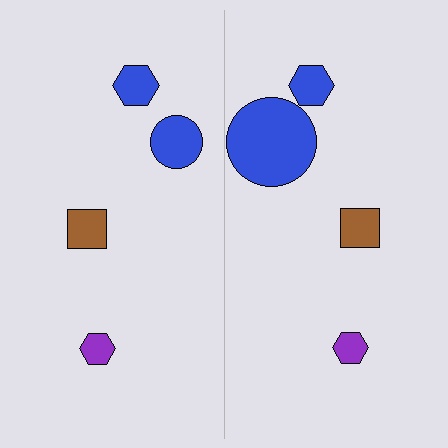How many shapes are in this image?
There are 8 shapes in this image.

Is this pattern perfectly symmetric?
No, the pattern is not perfectly symmetric. The blue circle on the right side has a different size than its mirror counterpart.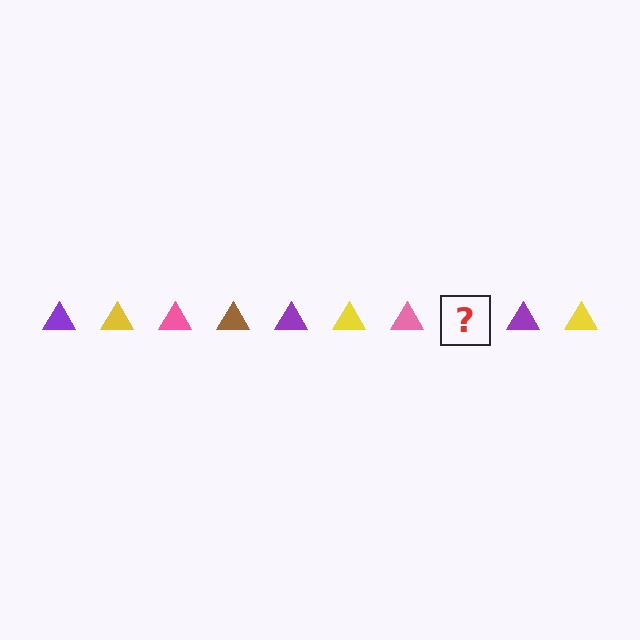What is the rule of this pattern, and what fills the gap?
The rule is that the pattern cycles through purple, yellow, pink, brown triangles. The gap should be filled with a brown triangle.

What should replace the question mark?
The question mark should be replaced with a brown triangle.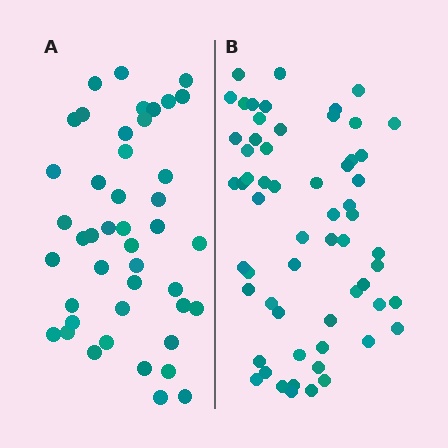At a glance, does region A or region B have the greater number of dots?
Region B (the right region) has more dots.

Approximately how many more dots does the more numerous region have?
Region B has approximately 15 more dots than region A.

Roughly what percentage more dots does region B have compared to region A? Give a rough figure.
About 35% more.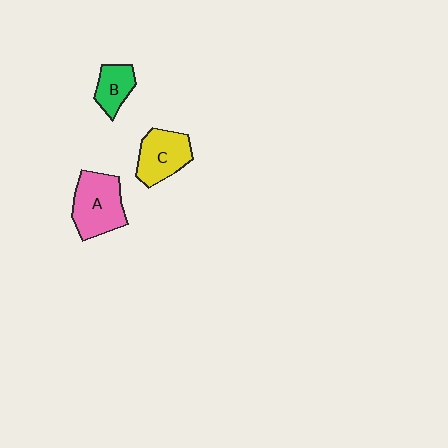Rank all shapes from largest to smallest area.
From largest to smallest: A (pink), C (yellow), B (green).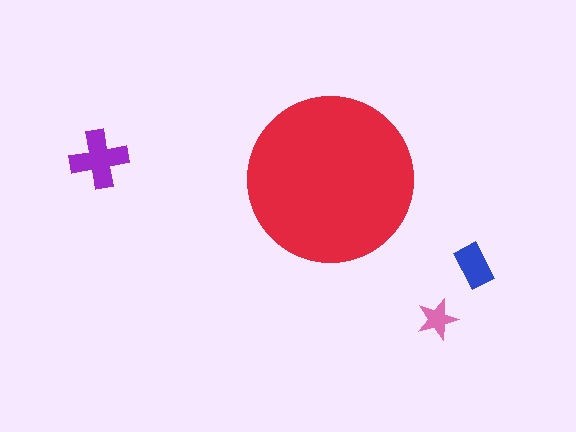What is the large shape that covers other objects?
A red circle.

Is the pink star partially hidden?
No, the pink star is fully visible.